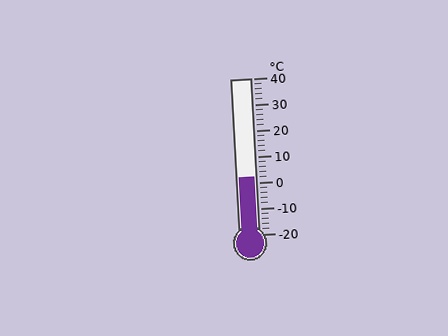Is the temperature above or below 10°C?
The temperature is below 10°C.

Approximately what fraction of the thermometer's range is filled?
The thermometer is filled to approximately 35% of its range.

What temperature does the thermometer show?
The thermometer shows approximately 2°C.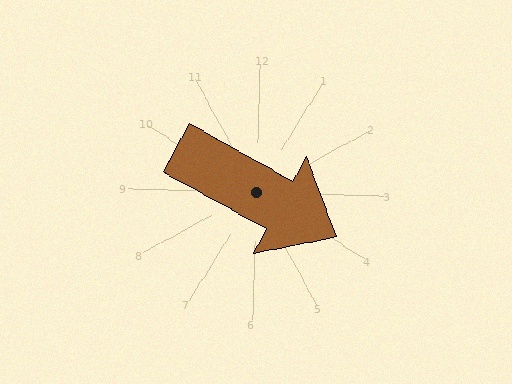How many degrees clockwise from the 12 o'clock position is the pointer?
Approximately 117 degrees.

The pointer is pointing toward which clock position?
Roughly 4 o'clock.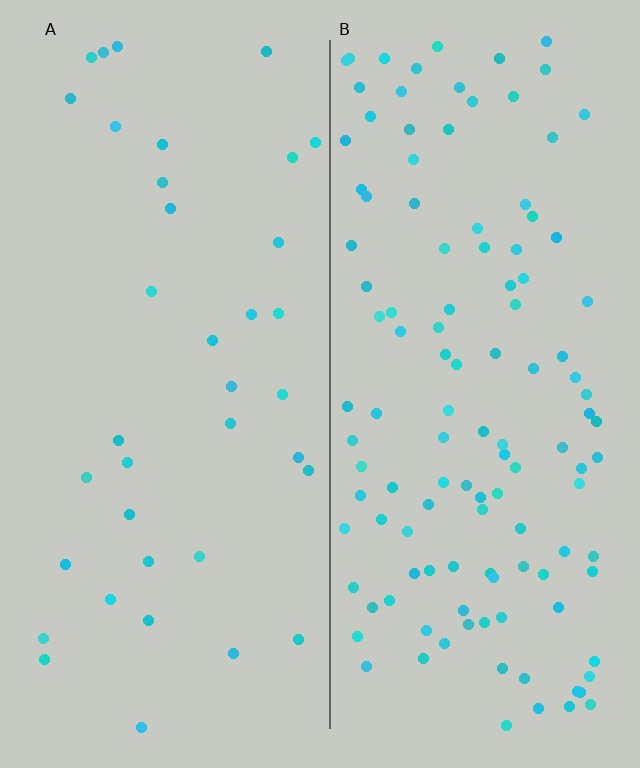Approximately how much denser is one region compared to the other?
Approximately 3.3× — region B over region A.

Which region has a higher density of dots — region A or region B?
B (the right).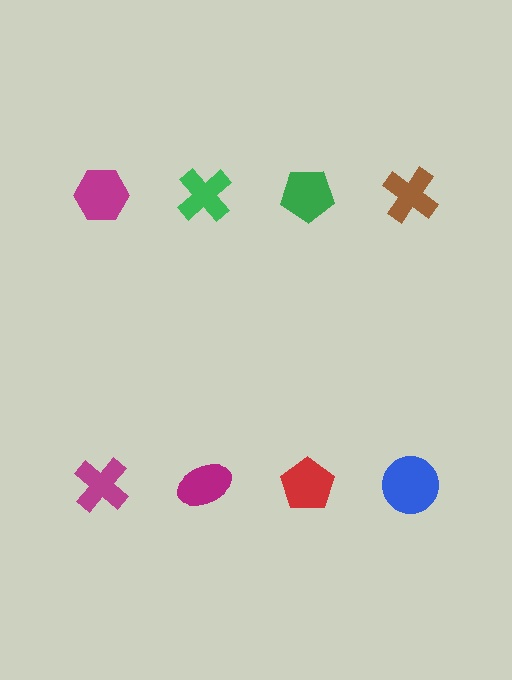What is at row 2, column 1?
A magenta cross.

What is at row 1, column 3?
A green pentagon.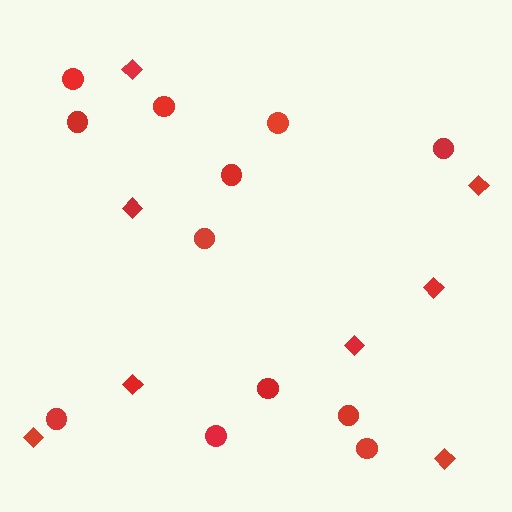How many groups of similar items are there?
There are 2 groups: one group of diamonds (8) and one group of circles (12).